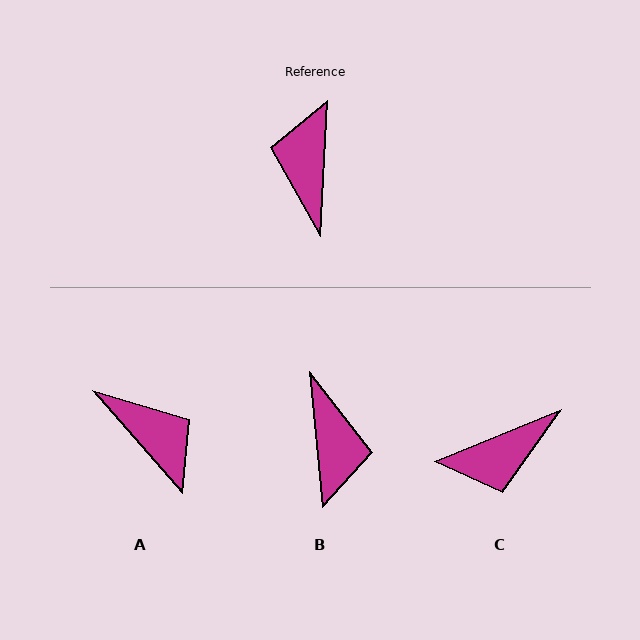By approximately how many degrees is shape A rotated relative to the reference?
Approximately 135 degrees clockwise.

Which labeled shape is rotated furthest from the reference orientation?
B, about 171 degrees away.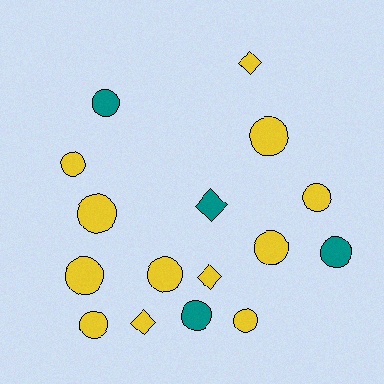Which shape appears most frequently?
Circle, with 12 objects.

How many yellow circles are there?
There are 9 yellow circles.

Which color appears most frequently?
Yellow, with 12 objects.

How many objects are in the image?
There are 16 objects.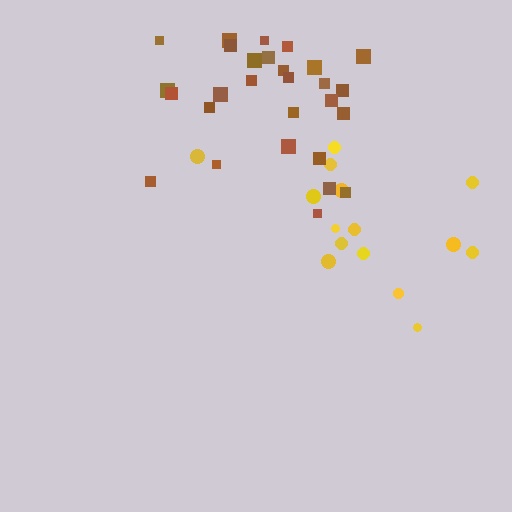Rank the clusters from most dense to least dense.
brown, yellow.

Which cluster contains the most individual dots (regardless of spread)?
Brown (28).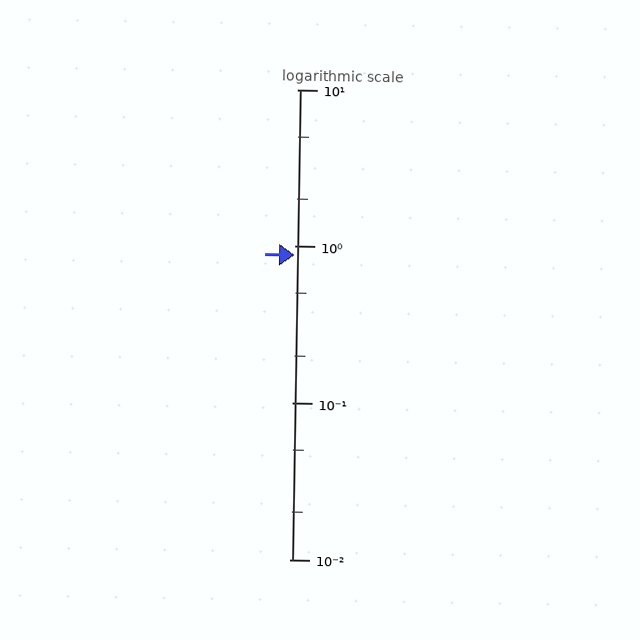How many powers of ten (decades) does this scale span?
The scale spans 3 decades, from 0.01 to 10.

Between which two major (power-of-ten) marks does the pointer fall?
The pointer is between 0.1 and 1.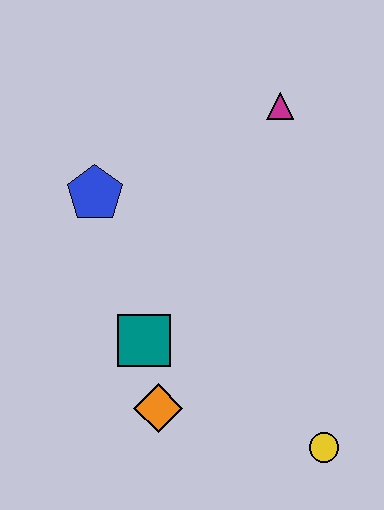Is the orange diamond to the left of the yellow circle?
Yes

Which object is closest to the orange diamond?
The teal square is closest to the orange diamond.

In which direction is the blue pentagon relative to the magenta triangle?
The blue pentagon is to the left of the magenta triangle.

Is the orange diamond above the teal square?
No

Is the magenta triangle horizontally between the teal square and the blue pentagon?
No